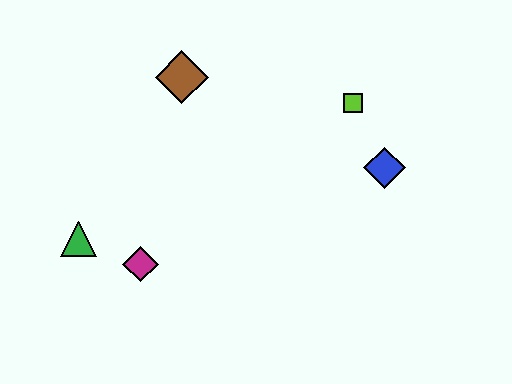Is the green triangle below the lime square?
Yes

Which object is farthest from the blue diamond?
The green triangle is farthest from the blue diamond.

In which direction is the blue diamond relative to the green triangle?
The blue diamond is to the right of the green triangle.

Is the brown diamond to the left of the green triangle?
No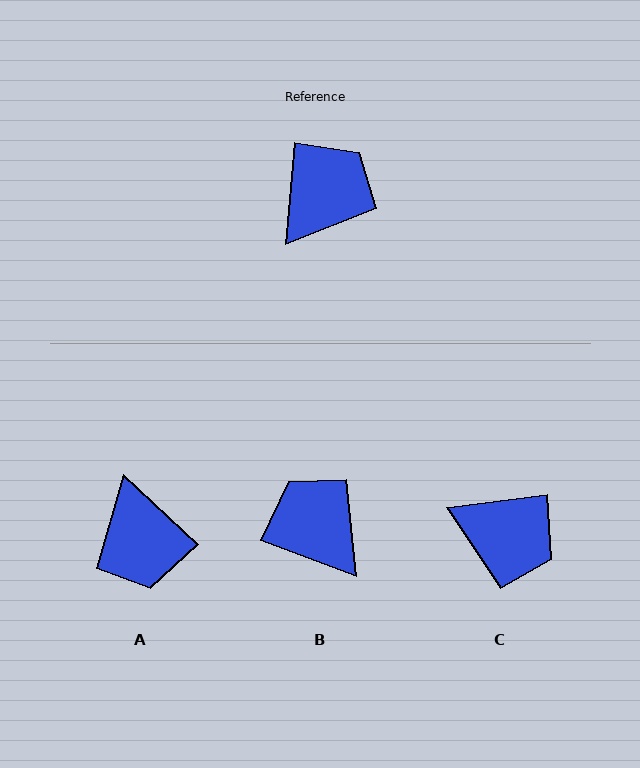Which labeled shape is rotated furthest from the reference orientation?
A, about 128 degrees away.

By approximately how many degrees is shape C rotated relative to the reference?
Approximately 78 degrees clockwise.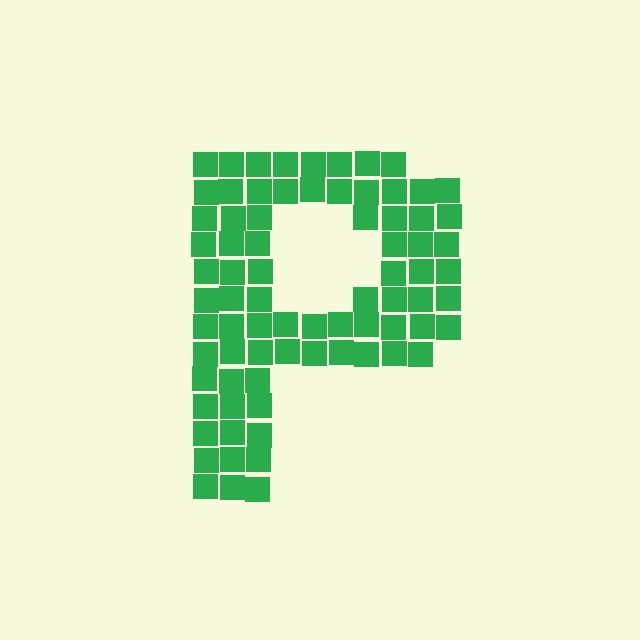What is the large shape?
The large shape is the letter P.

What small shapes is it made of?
It is made of small squares.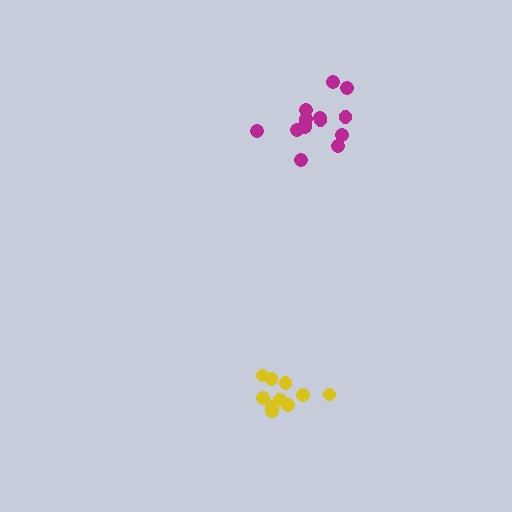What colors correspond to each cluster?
The clusters are colored: yellow, magenta.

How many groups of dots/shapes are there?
There are 2 groups.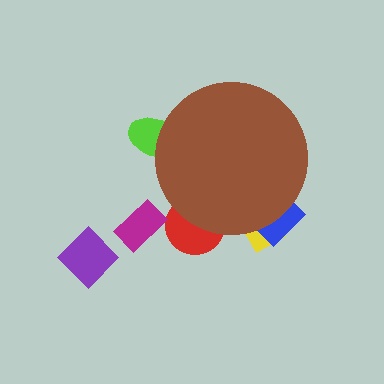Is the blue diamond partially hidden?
Yes, the blue diamond is partially hidden behind the brown circle.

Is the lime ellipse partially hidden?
Yes, the lime ellipse is partially hidden behind the brown circle.